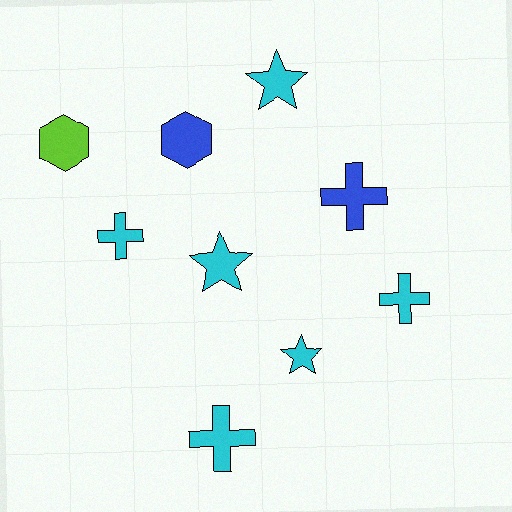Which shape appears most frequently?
Cross, with 4 objects.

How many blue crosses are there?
There is 1 blue cross.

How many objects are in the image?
There are 9 objects.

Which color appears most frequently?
Cyan, with 6 objects.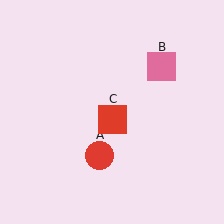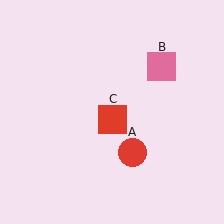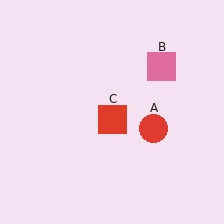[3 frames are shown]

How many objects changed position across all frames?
1 object changed position: red circle (object A).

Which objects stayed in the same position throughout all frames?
Pink square (object B) and red square (object C) remained stationary.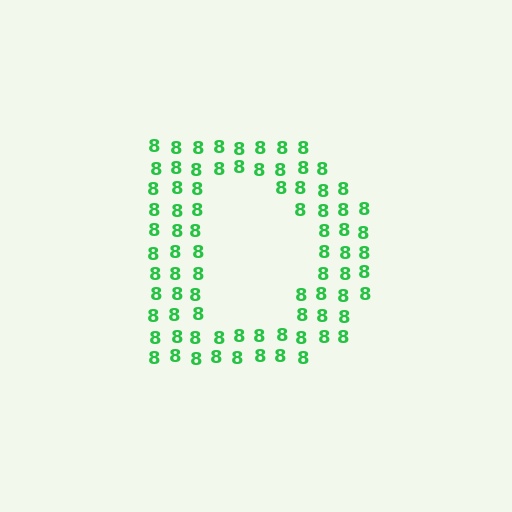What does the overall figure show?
The overall figure shows the letter D.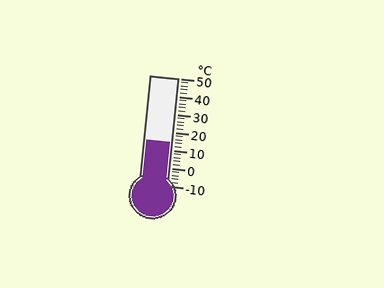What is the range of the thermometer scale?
The thermometer scale ranges from -10°C to 50°C.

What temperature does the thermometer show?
The thermometer shows approximately 14°C.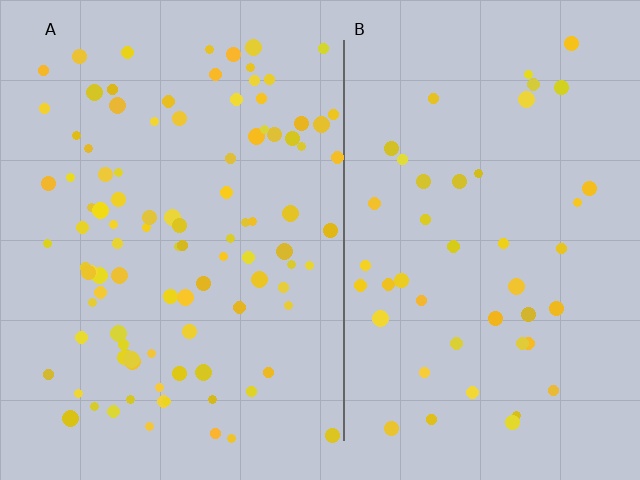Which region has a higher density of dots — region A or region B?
A (the left).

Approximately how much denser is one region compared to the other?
Approximately 2.2× — region A over region B.